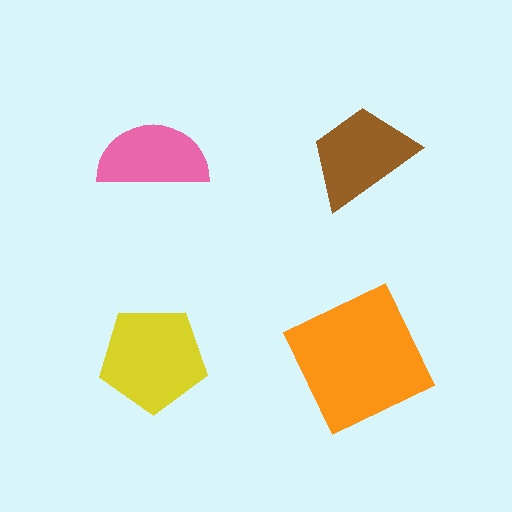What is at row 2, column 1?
A yellow pentagon.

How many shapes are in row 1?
2 shapes.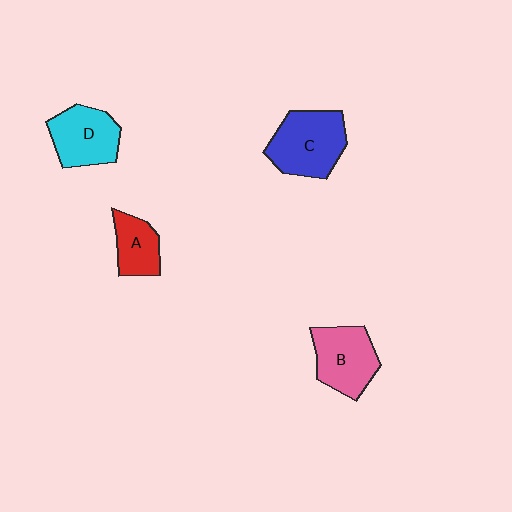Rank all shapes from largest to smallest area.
From largest to smallest: C (blue), B (pink), D (cyan), A (red).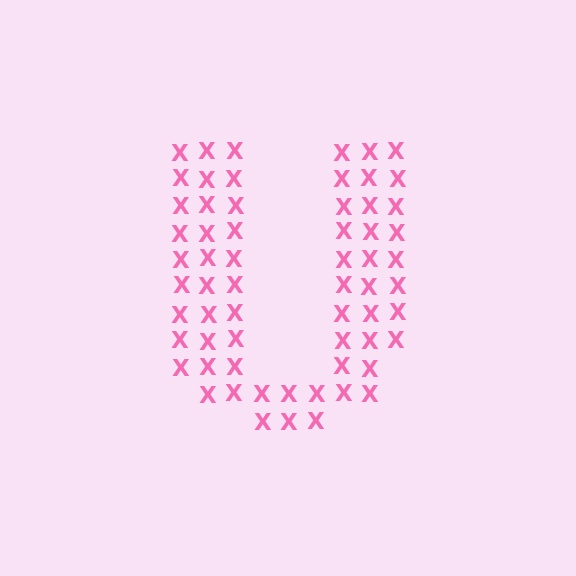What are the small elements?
The small elements are letter X's.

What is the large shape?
The large shape is the letter U.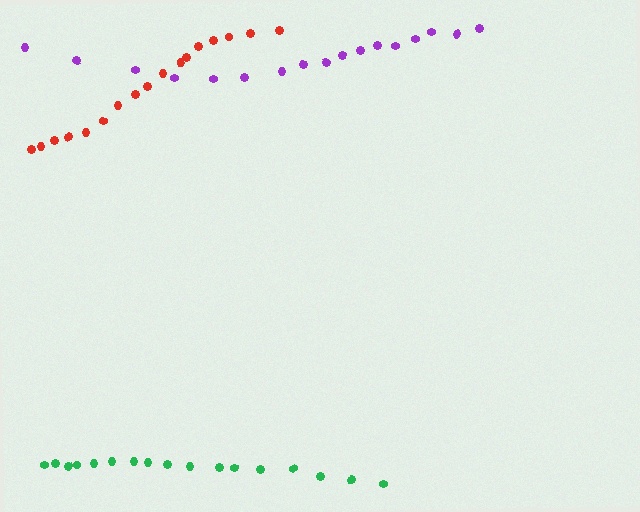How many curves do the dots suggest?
There are 3 distinct paths.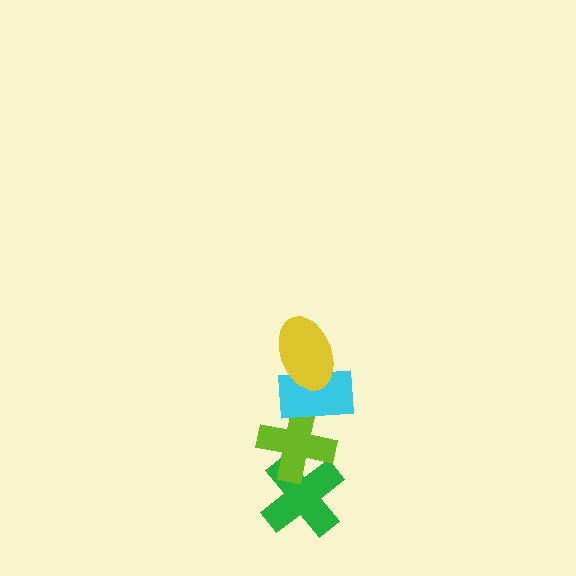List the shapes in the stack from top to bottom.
From top to bottom: the yellow ellipse, the cyan rectangle, the lime cross, the green cross.